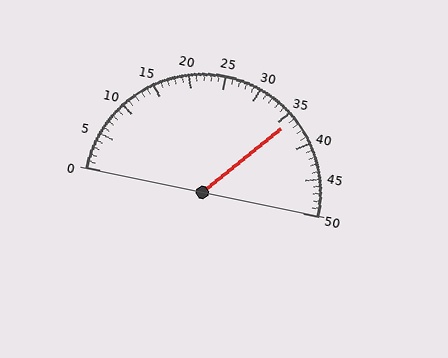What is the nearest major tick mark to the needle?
The nearest major tick mark is 35.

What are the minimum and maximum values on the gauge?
The gauge ranges from 0 to 50.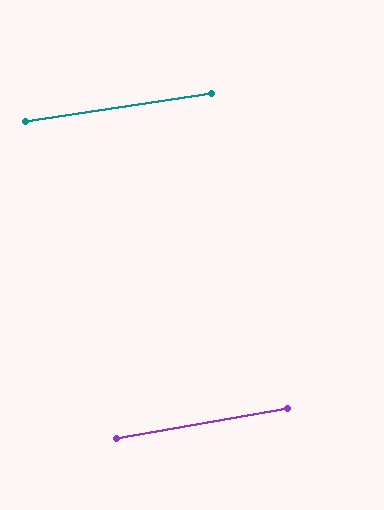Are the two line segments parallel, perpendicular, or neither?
Parallel — their directions differ by only 1.5°.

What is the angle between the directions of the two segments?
Approximately 2 degrees.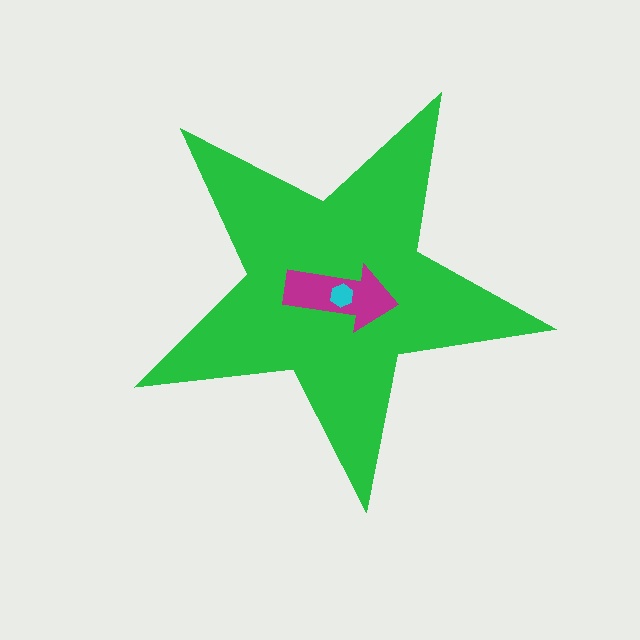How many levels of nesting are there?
3.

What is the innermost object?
The cyan hexagon.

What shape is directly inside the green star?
The magenta arrow.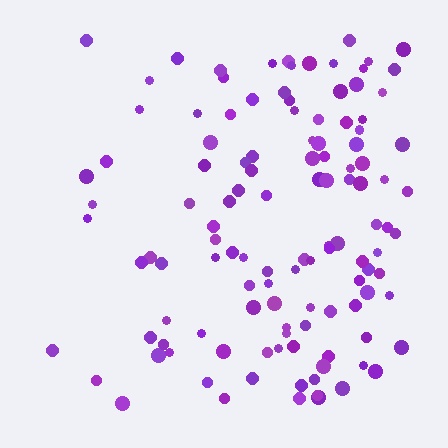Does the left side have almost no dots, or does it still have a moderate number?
Still a moderate number, just noticeably fewer than the right.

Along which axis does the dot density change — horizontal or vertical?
Horizontal.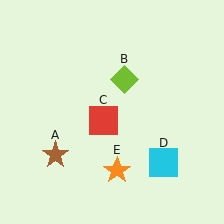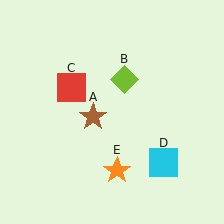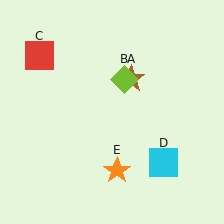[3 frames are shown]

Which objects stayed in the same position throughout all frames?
Lime diamond (object B) and cyan square (object D) and orange star (object E) remained stationary.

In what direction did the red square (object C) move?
The red square (object C) moved up and to the left.